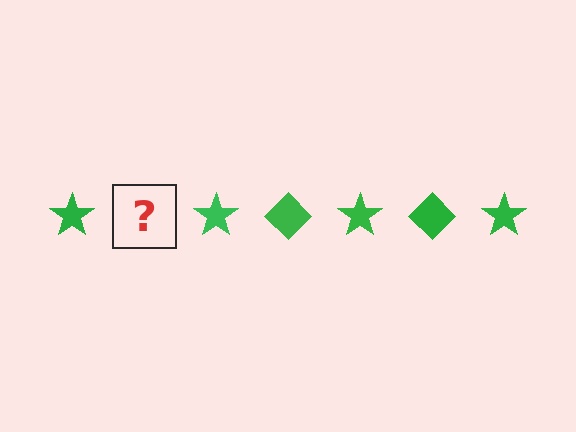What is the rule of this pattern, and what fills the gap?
The rule is that the pattern cycles through star, diamond shapes in green. The gap should be filled with a green diamond.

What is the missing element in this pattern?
The missing element is a green diamond.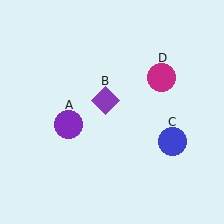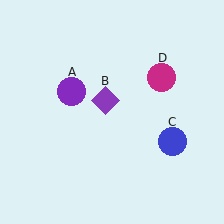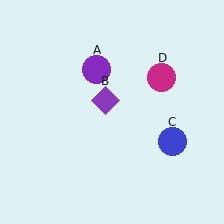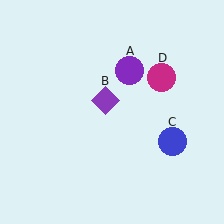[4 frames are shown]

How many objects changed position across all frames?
1 object changed position: purple circle (object A).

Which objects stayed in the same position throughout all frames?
Purple diamond (object B) and blue circle (object C) and magenta circle (object D) remained stationary.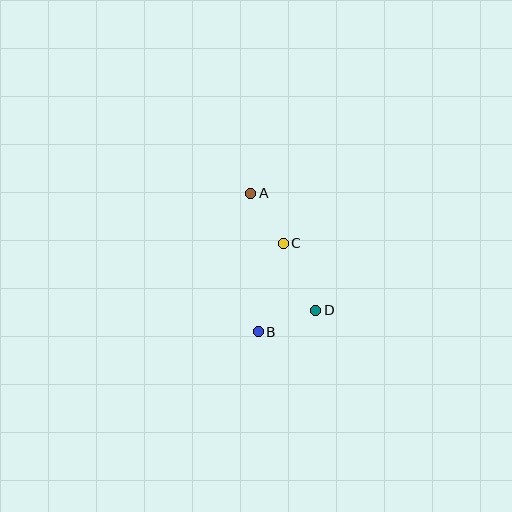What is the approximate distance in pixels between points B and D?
The distance between B and D is approximately 61 pixels.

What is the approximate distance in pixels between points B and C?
The distance between B and C is approximately 92 pixels.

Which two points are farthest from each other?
Points A and B are farthest from each other.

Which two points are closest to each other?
Points A and C are closest to each other.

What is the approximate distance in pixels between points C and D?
The distance between C and D is approximately 74 pixels.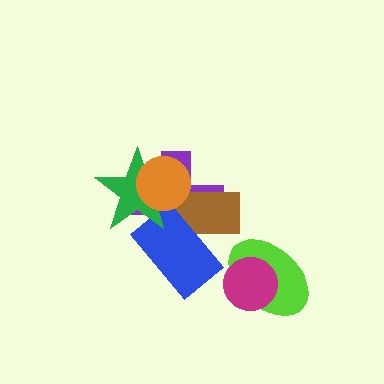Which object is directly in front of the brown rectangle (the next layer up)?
The blue rectangle is directly in front of the brown rectangle.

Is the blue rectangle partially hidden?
Yes, it is partially covered by another shape.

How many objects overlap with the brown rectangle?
3 objects overlap with the brown rectangle.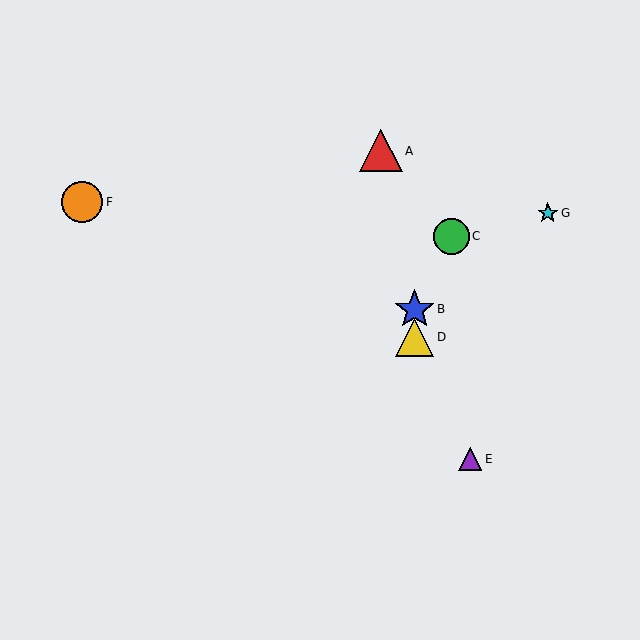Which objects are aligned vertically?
Objects B, D are aligned vertically.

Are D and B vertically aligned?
Yes, both are at x≈415.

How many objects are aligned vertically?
2 objects (B, D) are aligned vertically.